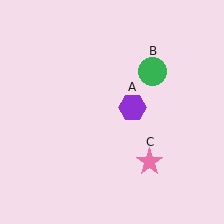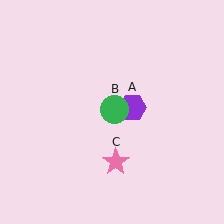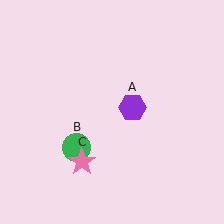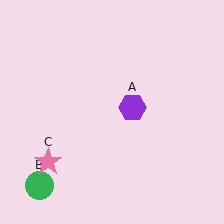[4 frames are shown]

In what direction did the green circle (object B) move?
The green circle (object B) moved down and to the left.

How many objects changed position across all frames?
2 objects changed position: green circle (object B), pink star (object C).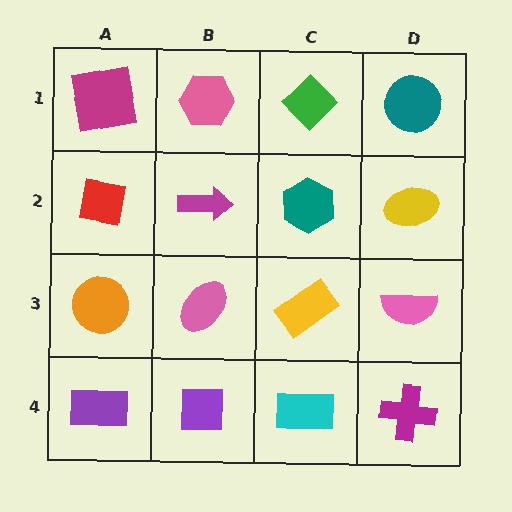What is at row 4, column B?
A purple square.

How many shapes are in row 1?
4 shapes.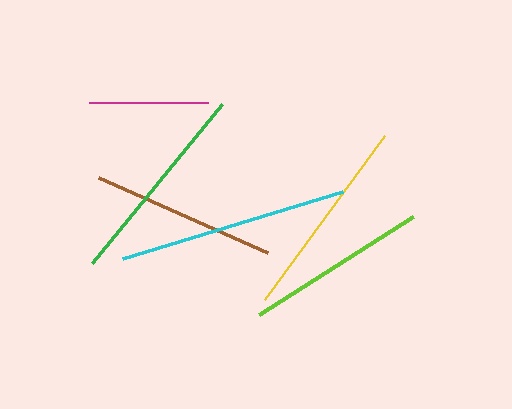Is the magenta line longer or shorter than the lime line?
The lime line is longer than the magenta line.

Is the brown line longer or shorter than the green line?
The green line is longer than the brown line.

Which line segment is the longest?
The cyan line is the longest at approximately 230 pixels.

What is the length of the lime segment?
The lime segment is approximately 183 pixels long.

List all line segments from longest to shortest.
From longest to shortest: cyan, green, yellow, brown, lime, magenta.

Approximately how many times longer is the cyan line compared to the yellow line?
The cyan line is approximately 1.1 times the length of the yellow line.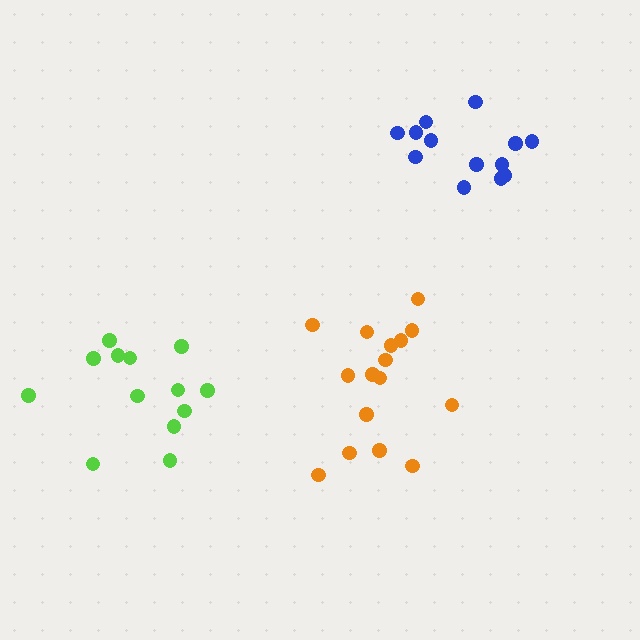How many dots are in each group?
Group 1: 16 dots, Group 2: 13 dots, Group 3: 13 dots (42 total).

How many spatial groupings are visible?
There are 3 spatial groupings.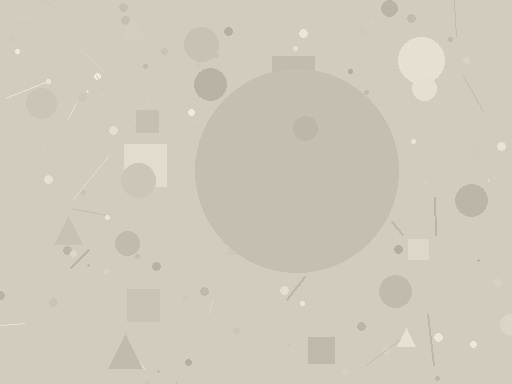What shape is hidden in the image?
A circle is hidden in the image.